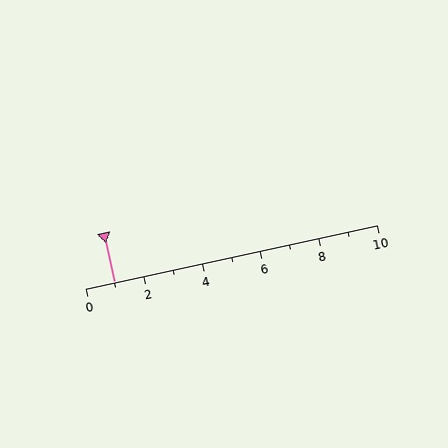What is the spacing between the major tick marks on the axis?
The major ticks are spaced 2 apart.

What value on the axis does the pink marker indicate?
The marker indicates approximately 1.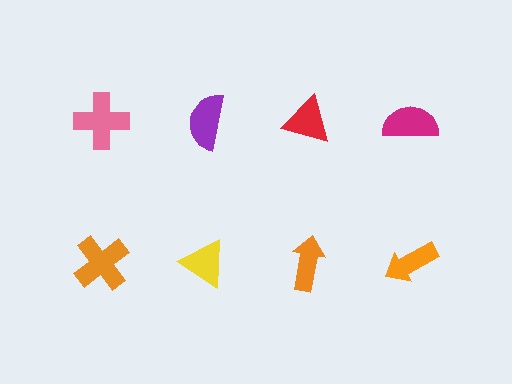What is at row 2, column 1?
An orange cross.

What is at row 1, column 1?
A pink cross.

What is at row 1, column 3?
A red triangle.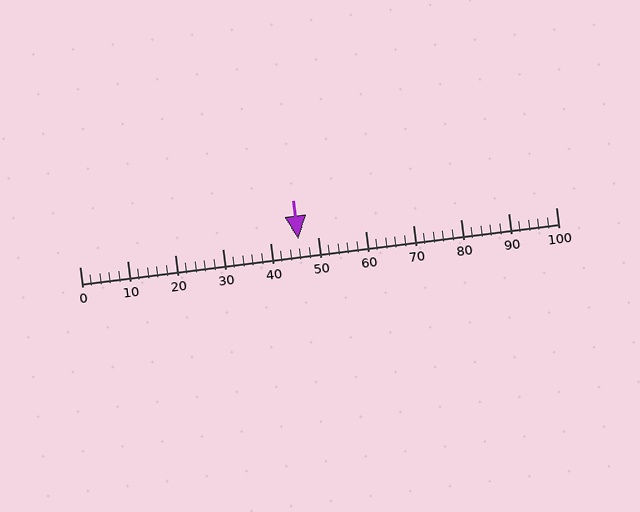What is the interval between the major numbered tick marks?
The major tick marks are spaced 10 units apart.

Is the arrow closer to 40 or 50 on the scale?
The arrow is closer to 50.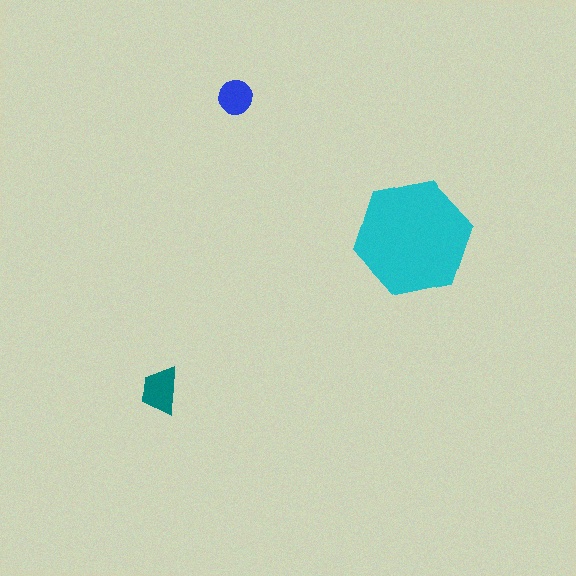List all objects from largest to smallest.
The cyan hexagon, the teal trapezoid, the blue circle.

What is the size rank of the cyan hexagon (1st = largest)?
1st.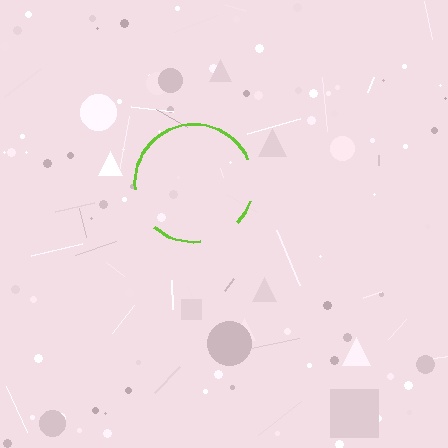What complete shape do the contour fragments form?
The contour fragments form a circle.